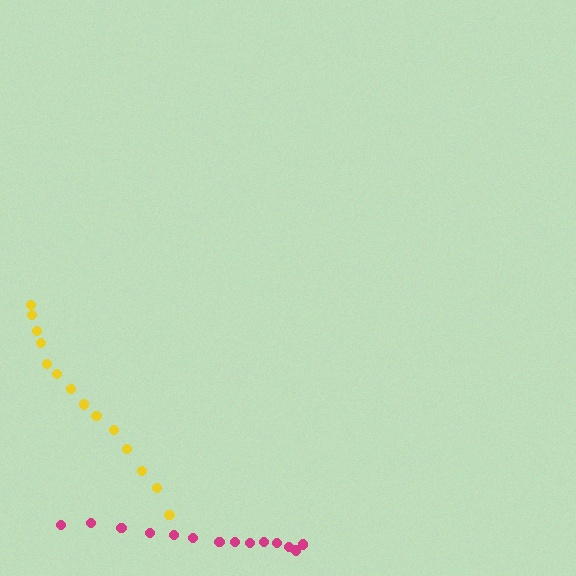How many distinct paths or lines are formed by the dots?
There are 2 distinct paths.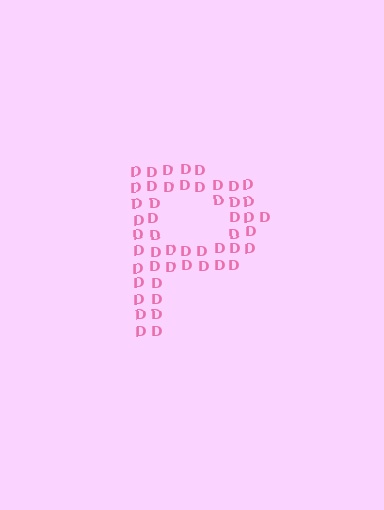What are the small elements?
The small elements are letter D's.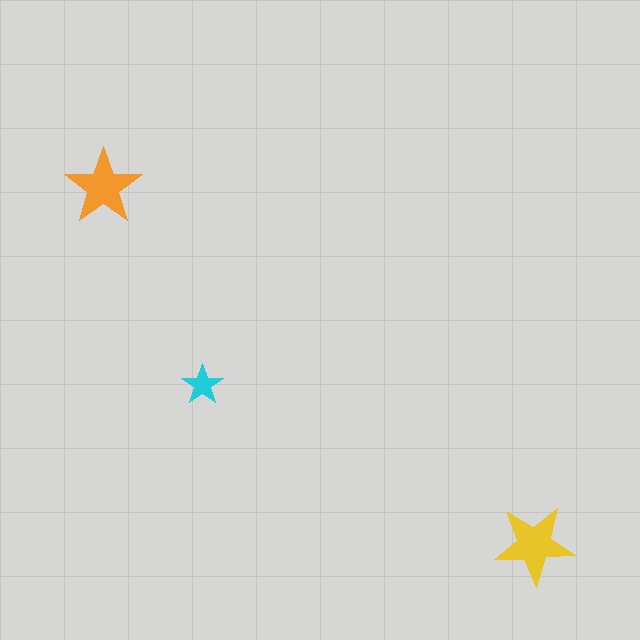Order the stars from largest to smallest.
the yellow one, the orange one, the cyan one.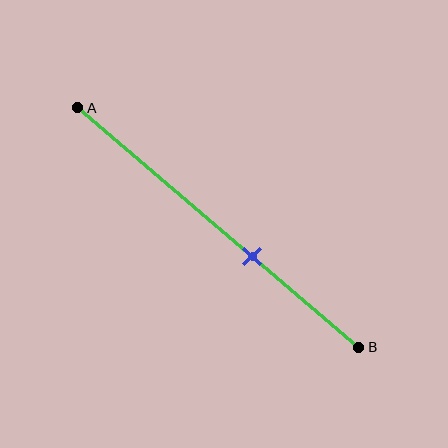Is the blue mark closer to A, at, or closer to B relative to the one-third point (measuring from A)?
The blue mark is closer to point B than the one-third point of segment AB.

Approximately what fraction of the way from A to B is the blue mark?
The blue mark is approximately 60% of the way from A to B.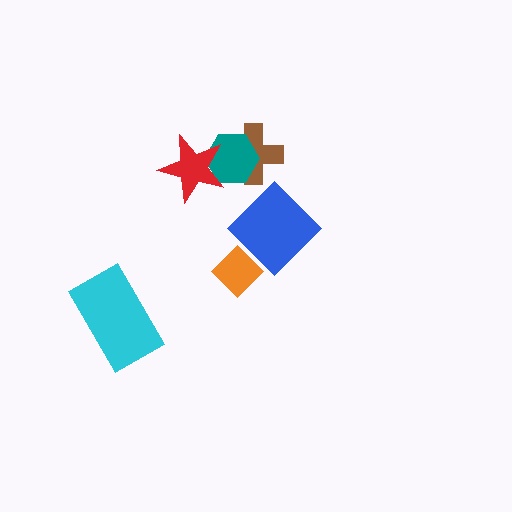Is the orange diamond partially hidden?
Yes, it is partially covered by another shape.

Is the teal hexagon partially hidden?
Yes, it is partially covered by another shape.